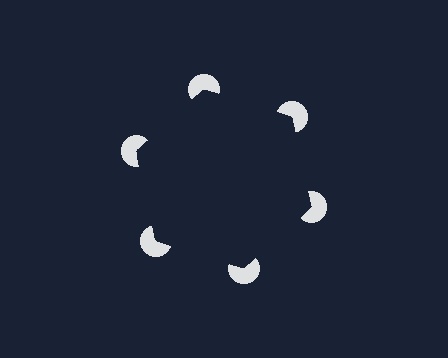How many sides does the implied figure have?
6 sides.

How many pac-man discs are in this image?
There are 6 — one at each vertex of the illusory hexagon.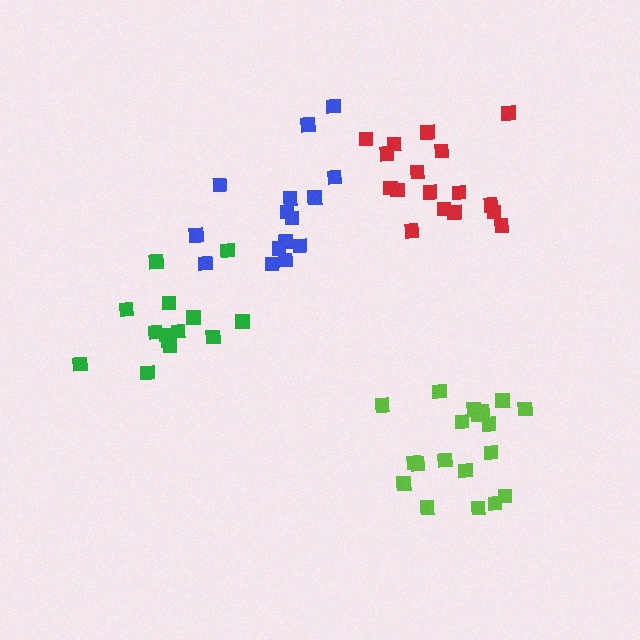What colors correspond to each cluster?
The clusters are colored: green, red, blue, lime.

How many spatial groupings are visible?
There are 4 spatial groupings.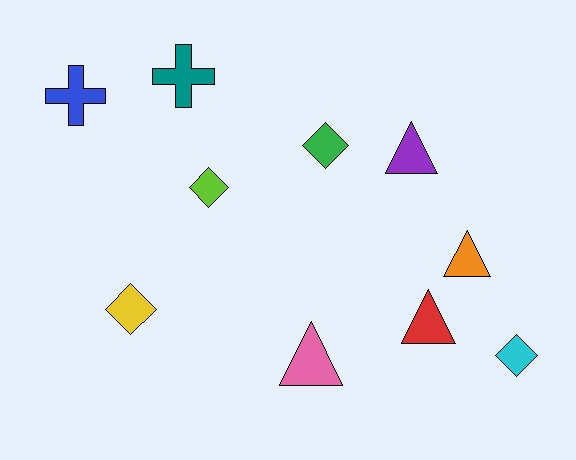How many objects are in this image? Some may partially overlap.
There are 10 objects.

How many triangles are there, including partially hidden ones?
There are 4 triangles.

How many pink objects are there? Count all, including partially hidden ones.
There is 1 pink object.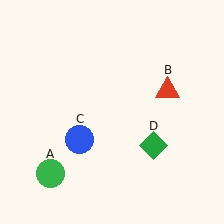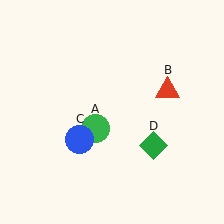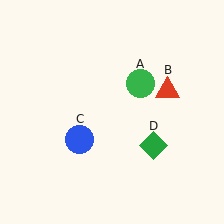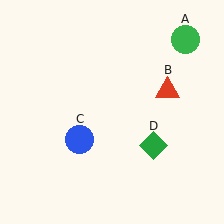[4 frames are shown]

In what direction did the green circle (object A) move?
The green circle (object A) moved up and to the right.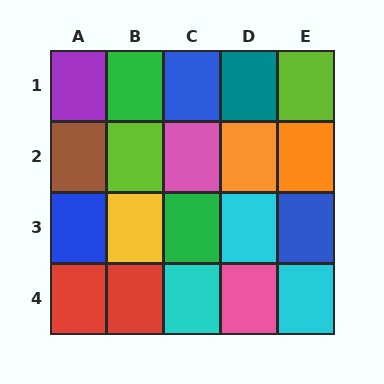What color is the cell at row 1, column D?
Teal.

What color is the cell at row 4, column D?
Pink.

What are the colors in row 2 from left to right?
Brown, lime, pink, orange, orange.